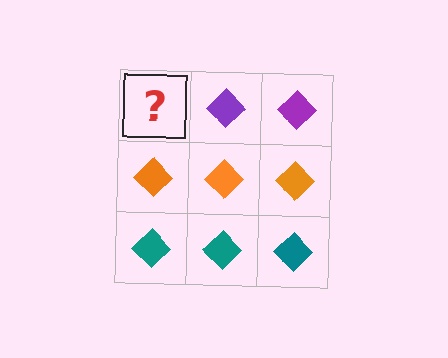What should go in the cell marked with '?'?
The missing cell should contain a purple diamond.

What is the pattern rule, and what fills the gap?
The rule is that each row has a consistent color. The gap should be filled with a purple diamond.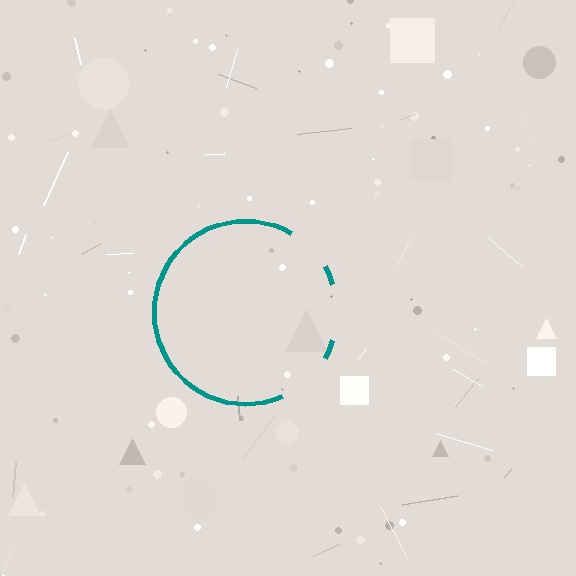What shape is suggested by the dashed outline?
The dashed outline suggests a circle.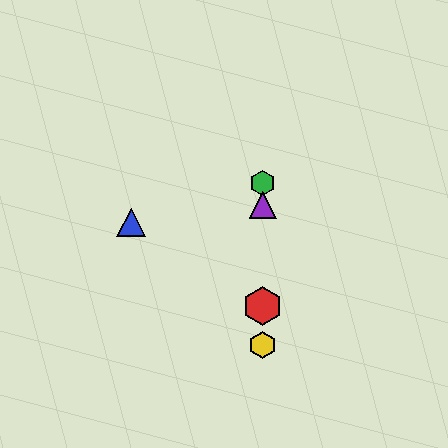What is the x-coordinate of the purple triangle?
The purple triangle is at x≈263.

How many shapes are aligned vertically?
4 shapes (the red hexagon, the green hexagon, the yellow hexagon, the purple triangle) are aligned vertically.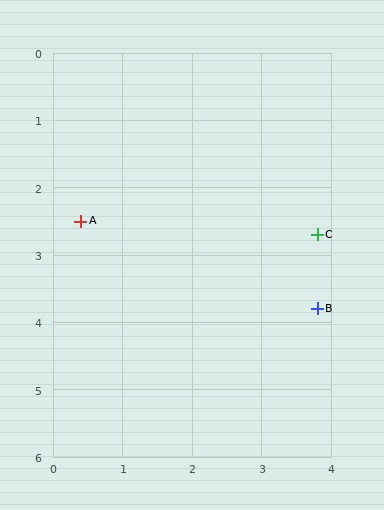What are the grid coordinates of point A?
Point A is at approximately (0.4, 2.5).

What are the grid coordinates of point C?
Point C is at approximately (3.8, 2.7).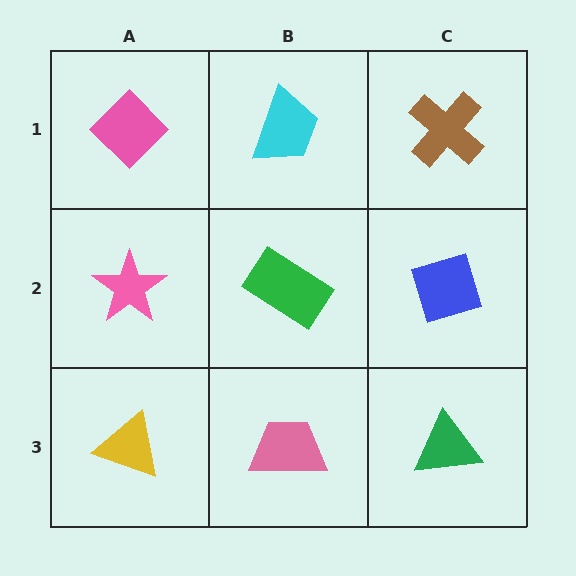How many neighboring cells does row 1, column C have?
2.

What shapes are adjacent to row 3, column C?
A blue diamond (row 2, column C), a pink trapezoid (row 3, column B).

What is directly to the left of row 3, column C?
A pink trapezoid.